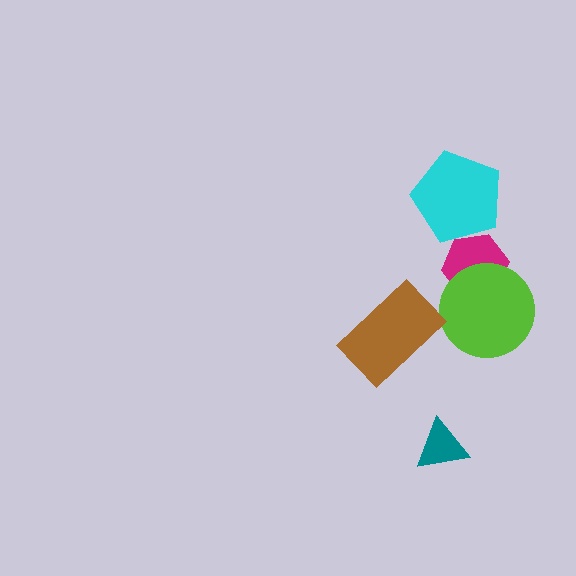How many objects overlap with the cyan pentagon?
1 object overlaps with the cyan pentagon.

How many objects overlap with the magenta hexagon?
2 objects overlap with the magenta hexagon.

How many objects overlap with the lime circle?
1 object overlaps with the lime circle.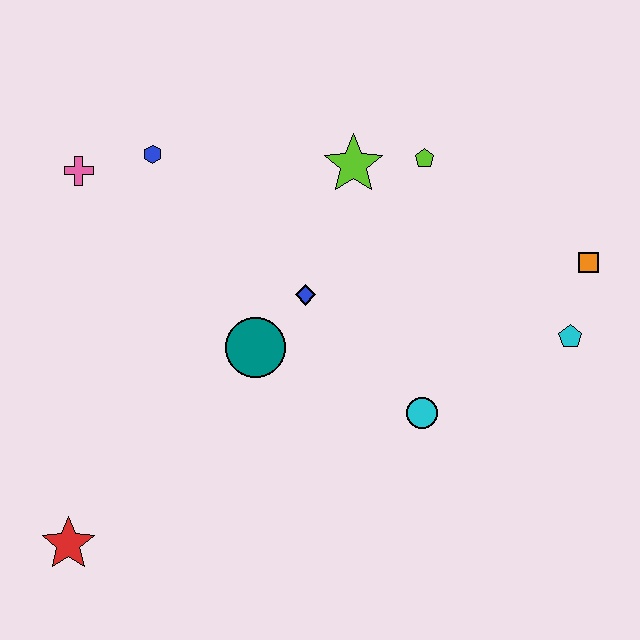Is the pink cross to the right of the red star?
Yes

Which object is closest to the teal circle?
The blue diamond is closest to the teal circle.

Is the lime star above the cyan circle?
Yes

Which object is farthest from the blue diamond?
The red star is farthest from the blue diamond.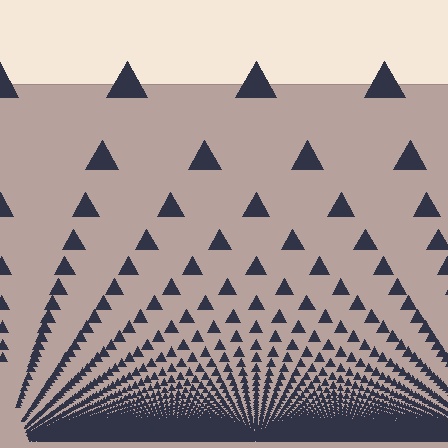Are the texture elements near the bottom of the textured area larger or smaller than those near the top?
Smaller. The gradient is inverted — elements near the bottom are smaller and denser.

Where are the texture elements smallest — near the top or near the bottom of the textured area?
Near the bottom.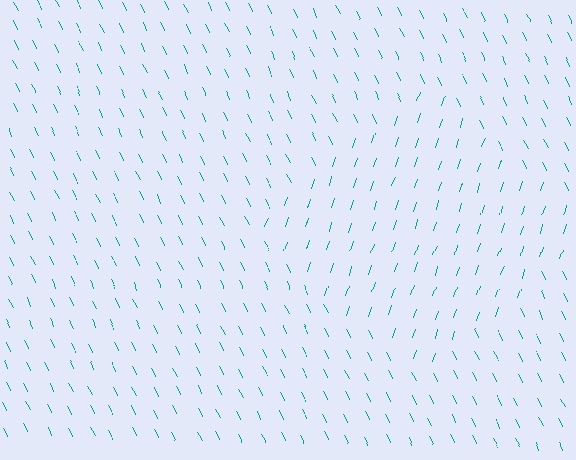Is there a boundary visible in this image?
Yes, there is a texture boundary formed by a change in line orientation.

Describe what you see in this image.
The image is filled with small teal line segments. A diamond region in the image has lines oriented differently from the surrounding lines, creating a visible texture boundary.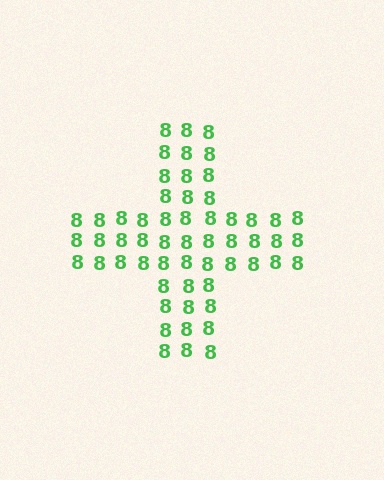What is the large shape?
The large shape is a cross.